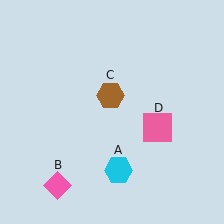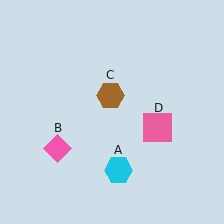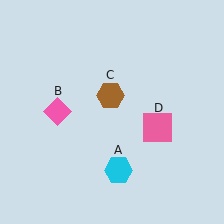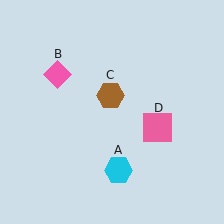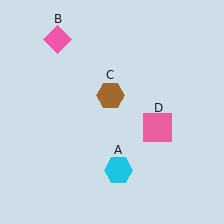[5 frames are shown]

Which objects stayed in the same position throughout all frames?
Cyan hexagon (object A) and brown hexagon (object C) and pink square (object D) remained stationary.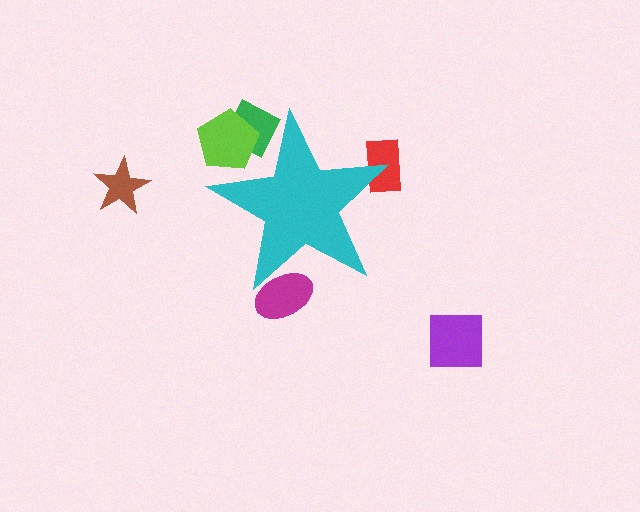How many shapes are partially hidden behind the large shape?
4 shapes are partially hidden.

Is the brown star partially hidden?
No, the brown star is fully visible.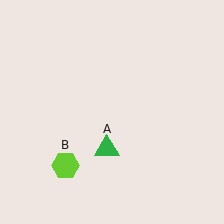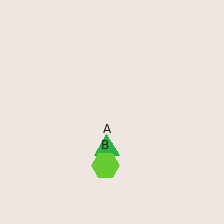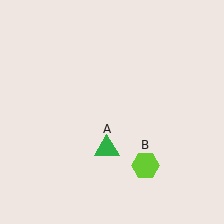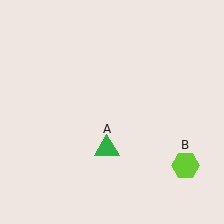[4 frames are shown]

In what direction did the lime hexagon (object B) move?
The lime hexagon (object B) moved right.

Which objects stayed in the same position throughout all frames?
Green triangle (object A) remained stationary.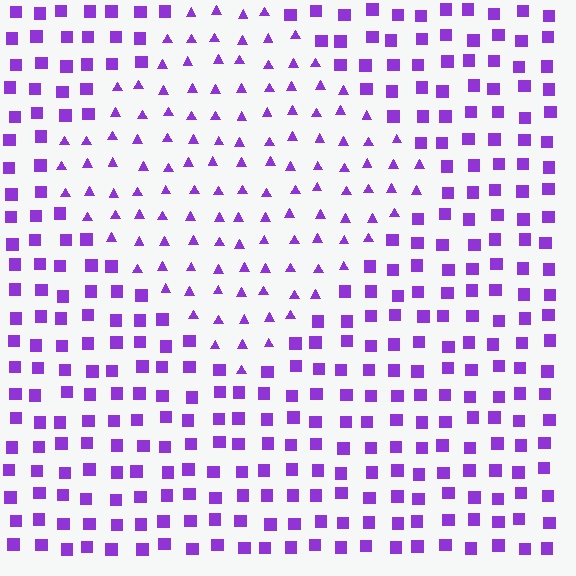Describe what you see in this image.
The image is filled with small purple elements arranged in a uniform grid. A diamond-shaped region contains triangles, while the surrounding area contains squares. The boundary is defined purely by the change in element shape.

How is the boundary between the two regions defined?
The boundary is defined by a change in element shape: triangles inside vs. squares outside. All elements share the same color and spacing.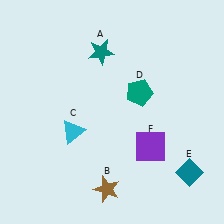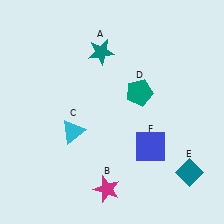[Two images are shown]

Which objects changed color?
B changed from brown to magenta. F changed from purple to blue.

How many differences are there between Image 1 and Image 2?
There are 2 differences between the two images.